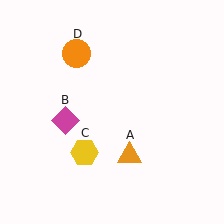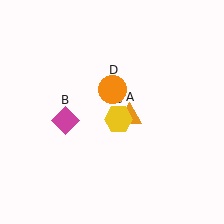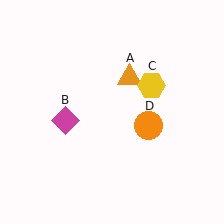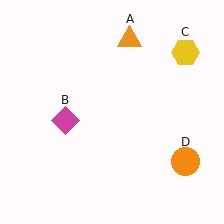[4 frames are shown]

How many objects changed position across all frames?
3 objects changed position: orange triangle (object A), yellow hexagon (object C), orange circle (object D).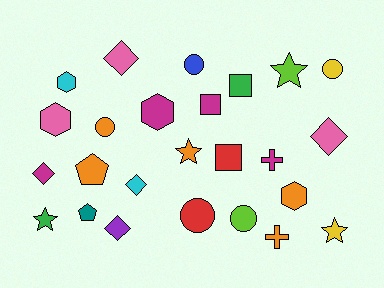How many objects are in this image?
There are 25 objects.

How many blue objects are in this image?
There is 1 blue object.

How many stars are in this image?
There are 4 stars.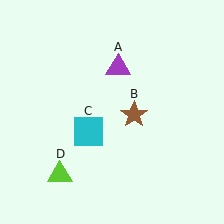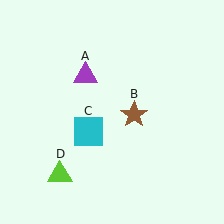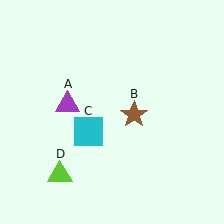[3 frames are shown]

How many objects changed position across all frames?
1 object changed position: purple triangle (object A).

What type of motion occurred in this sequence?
The purple triangle (object A) rotated counterclockwise around the center of the scene.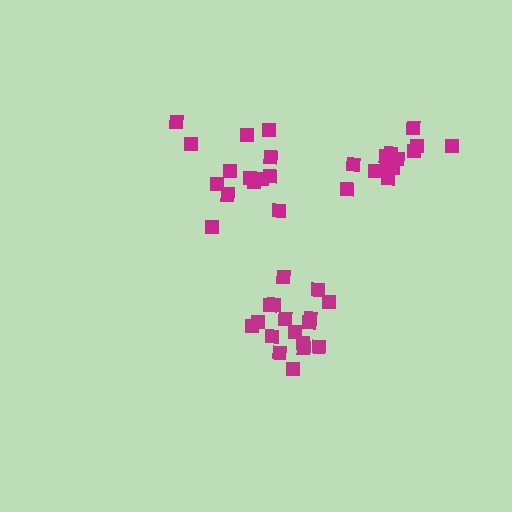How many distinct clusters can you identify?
There are 3 distinct clusters.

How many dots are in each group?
Group 1: 17 dots, Group 2: 13 dots, Group 3: 15 dots (45 total).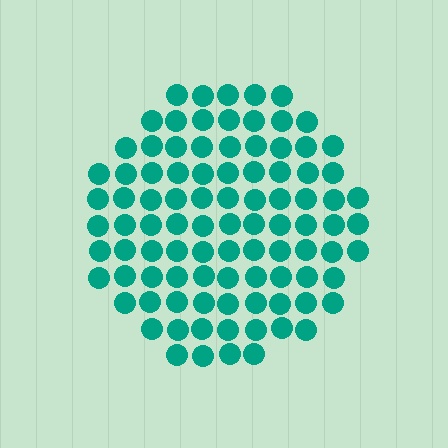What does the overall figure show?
The overall figure shows a circle.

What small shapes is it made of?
It is made of small circles.